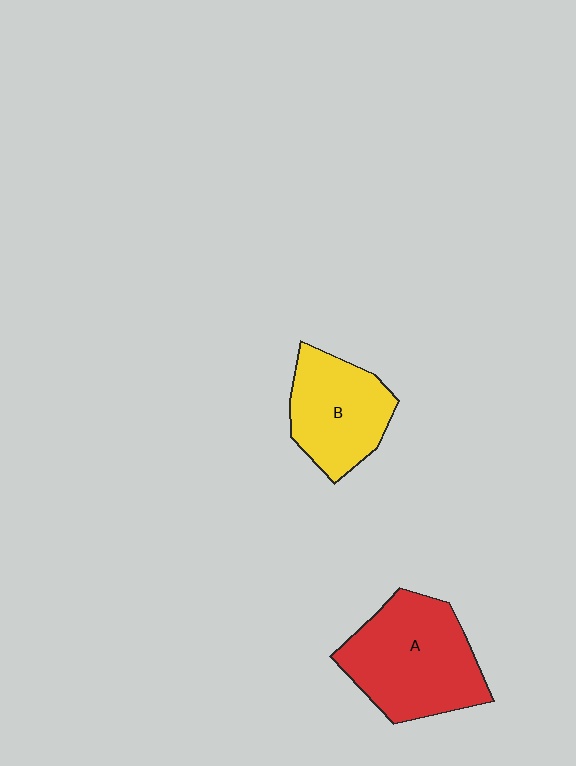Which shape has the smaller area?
Shape B (yellow).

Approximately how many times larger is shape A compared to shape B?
Approximately 1.4 times.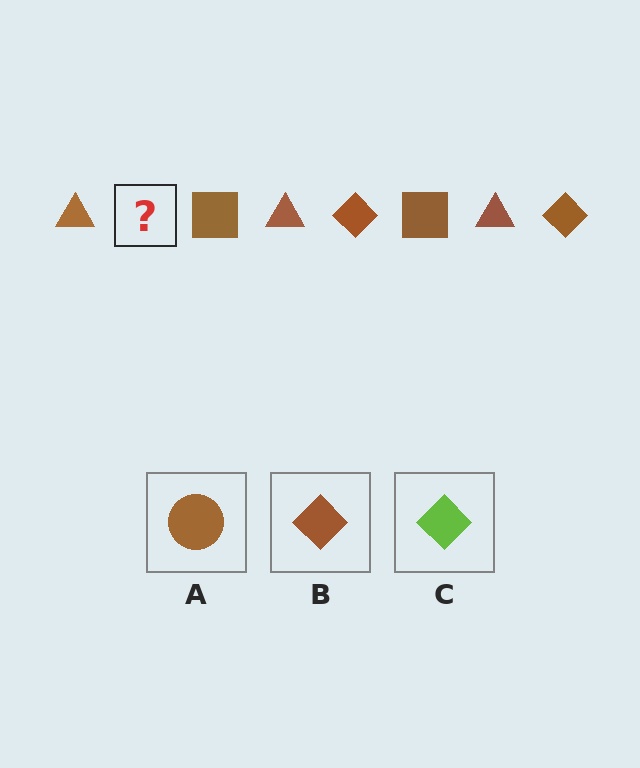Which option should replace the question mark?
Option B.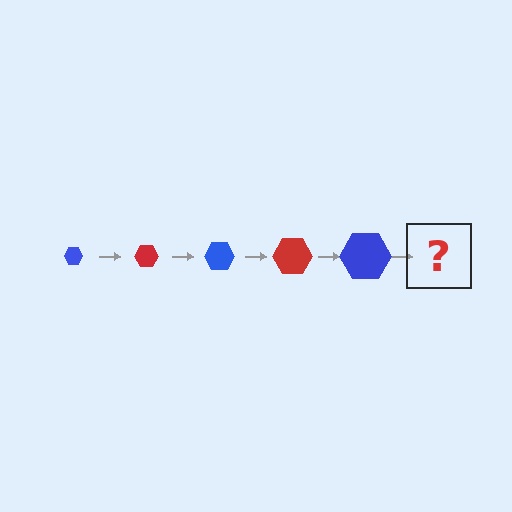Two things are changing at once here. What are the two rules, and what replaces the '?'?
The two rules are that the hexagon grows larger each step and the color cycles through blue and red. The '?' should be a red hexagon, larger than the previous one.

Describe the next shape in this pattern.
It should be a red hexagon, larger than the previous one.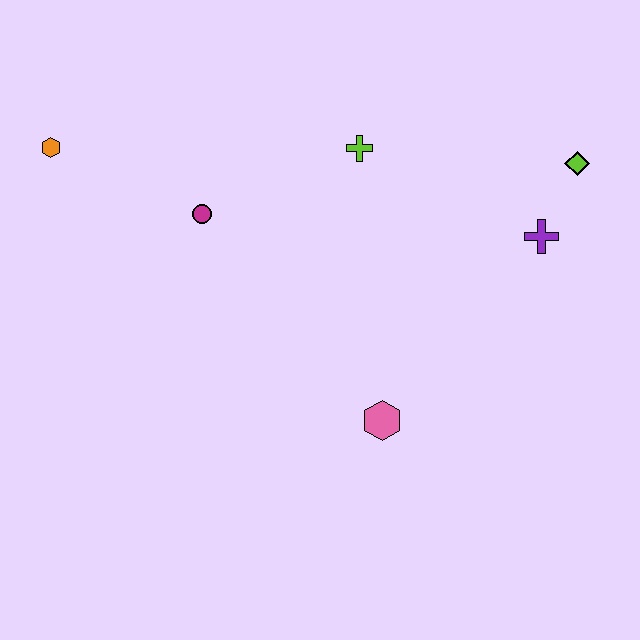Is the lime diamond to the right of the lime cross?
Yes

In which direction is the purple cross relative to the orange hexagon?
The purple cross is to the right of the orange hexagon.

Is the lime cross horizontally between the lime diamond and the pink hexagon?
No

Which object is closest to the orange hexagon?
The magenta circle is closest to the orange hexagon.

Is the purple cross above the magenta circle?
No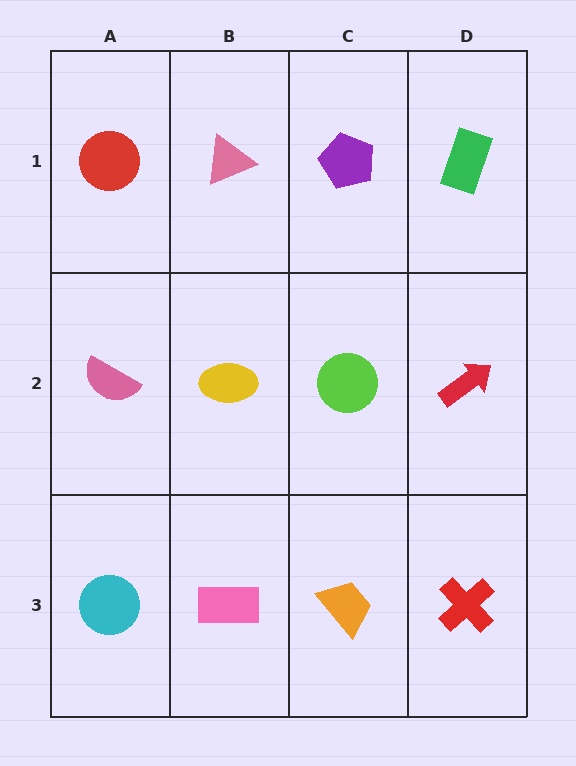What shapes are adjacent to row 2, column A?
A red circle (row 1, column A), a cyan circle (row 3, column A), a yellow ellipse (row 2, column B).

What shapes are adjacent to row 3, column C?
A lime circle (row 2, column C), a pink rectangle (row 3, column B), a red cross (row 3, column D).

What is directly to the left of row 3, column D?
An orange trapezoid.